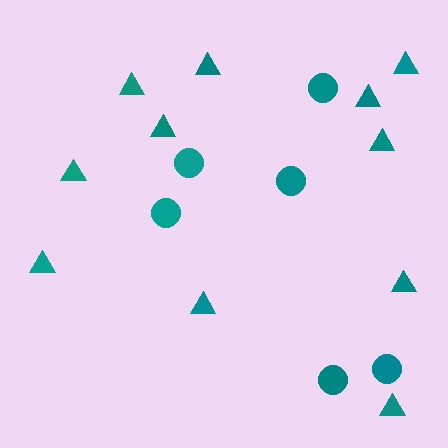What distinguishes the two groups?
There are 2 groups: one group of triangles (11) and one group of circles (6).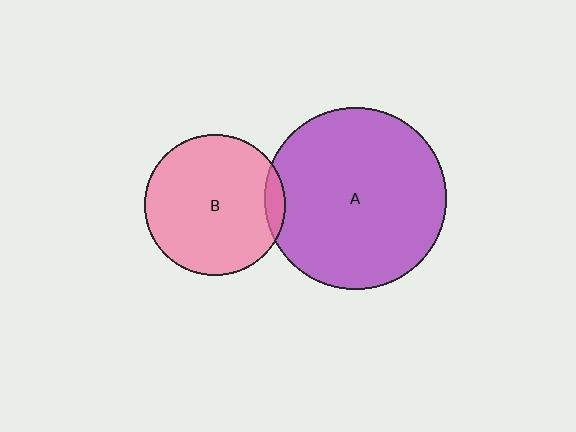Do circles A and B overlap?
Yes.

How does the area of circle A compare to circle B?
Approximately 1.7 times.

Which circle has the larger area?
Circle A (purple).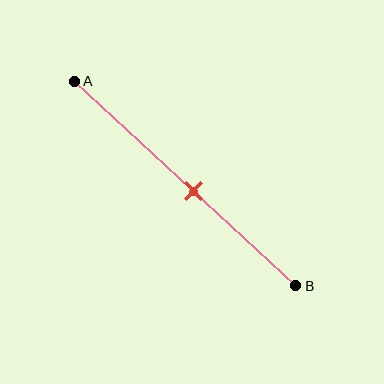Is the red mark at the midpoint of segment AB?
No, the mark is at about 55% from A, not at the 50% midpoint.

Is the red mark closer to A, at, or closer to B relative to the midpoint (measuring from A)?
The red mark is closer to point B than the midpoint of segment AB.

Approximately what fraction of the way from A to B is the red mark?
The red mark is approximately 55% of the way from A to B.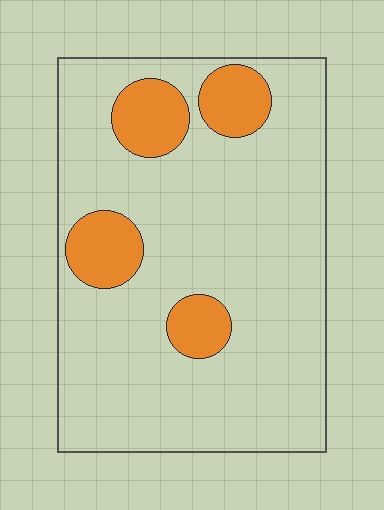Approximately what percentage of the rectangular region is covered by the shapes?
Approximately 15%.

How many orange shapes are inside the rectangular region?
4.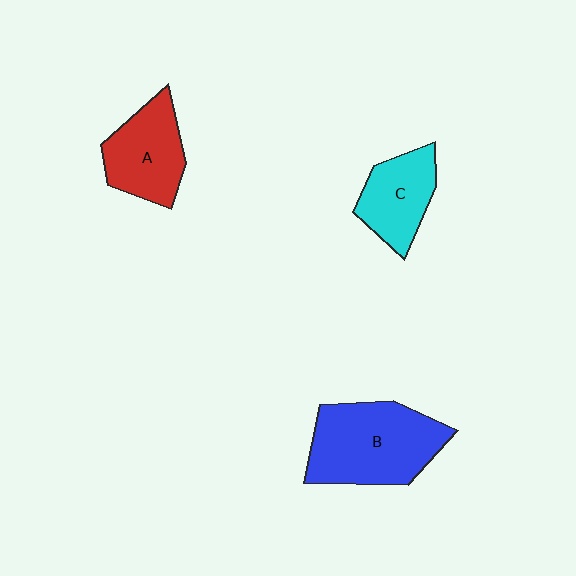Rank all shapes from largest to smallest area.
From largest to smallest: B (blue), A (red), C (cyan).